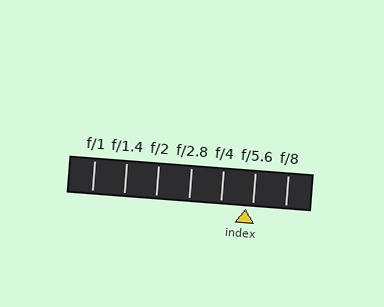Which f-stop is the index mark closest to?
The index mark is closest to f/5.6.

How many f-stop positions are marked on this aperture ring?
There are 7 f-stop positions marked.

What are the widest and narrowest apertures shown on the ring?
The widest aperture shown is f/1 and the narrowest is f/8.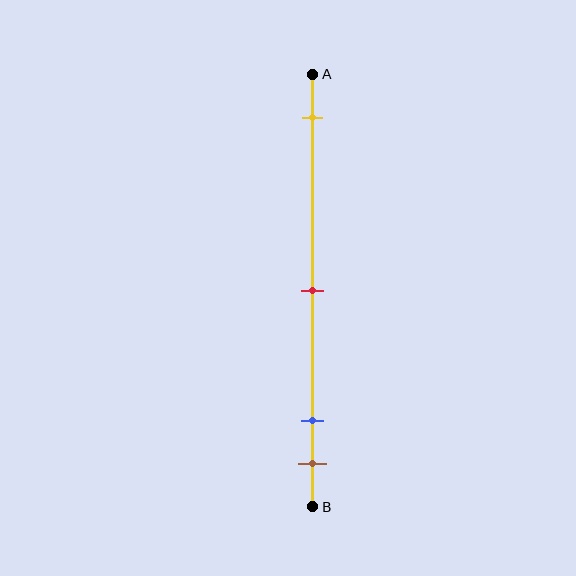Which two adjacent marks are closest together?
The blue and brown marks are the closest adjacent pair.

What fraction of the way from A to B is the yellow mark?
The yellow mark is approximately 10% (0.1) of the way from A to B.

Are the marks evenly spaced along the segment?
No, the marks are not evenly spaced.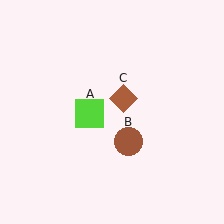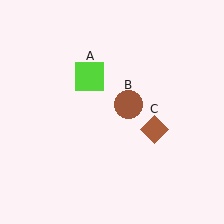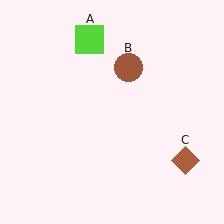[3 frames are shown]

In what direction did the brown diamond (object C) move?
The brown diamond (object C) moved down and to the right.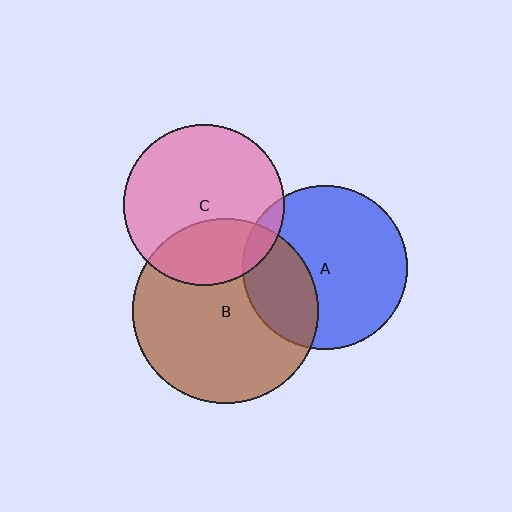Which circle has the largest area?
Circle B (brown).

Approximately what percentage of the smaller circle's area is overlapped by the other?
Approximately 30%.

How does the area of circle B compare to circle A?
Approximately 1.3 times.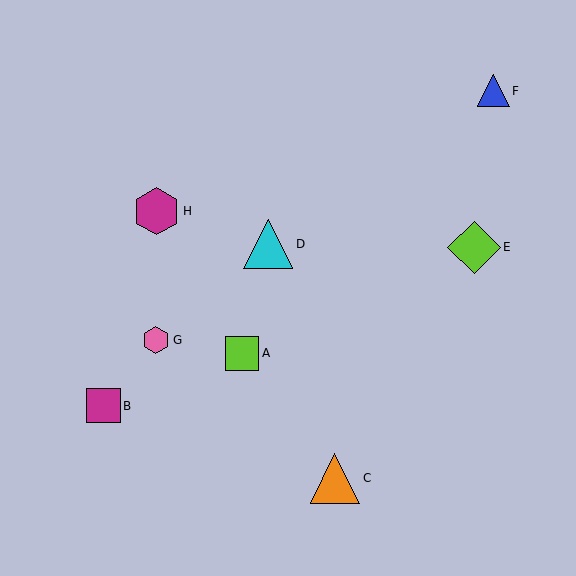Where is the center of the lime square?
The center of the lime square is at (242, 353).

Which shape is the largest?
The lime diamond (labeled E) is the largest.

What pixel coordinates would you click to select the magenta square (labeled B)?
Click at (103, 406) to select the magenta square B.